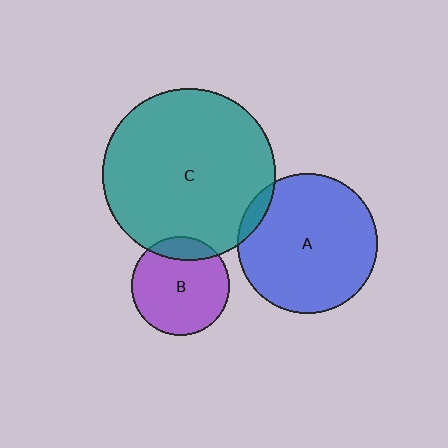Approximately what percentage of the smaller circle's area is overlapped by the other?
Approximately 5%.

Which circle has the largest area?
Circle C (teal).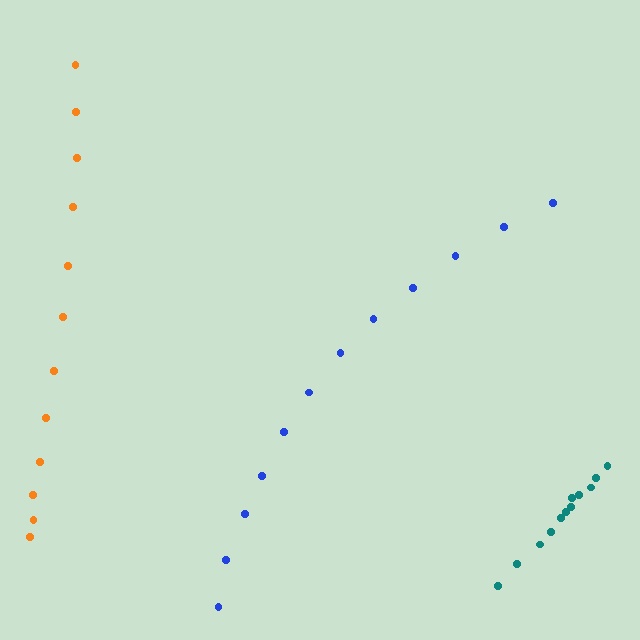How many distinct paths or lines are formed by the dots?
There are 3 distinct paths.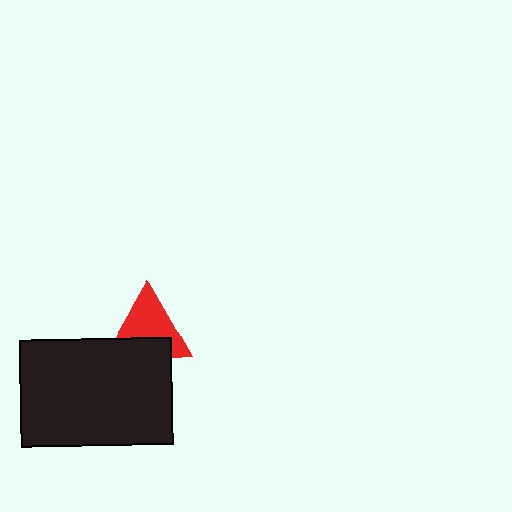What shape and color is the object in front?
The object in front is a black rectangle.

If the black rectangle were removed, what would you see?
You would see the complete red triangle.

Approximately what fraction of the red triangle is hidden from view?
Roughly 36% of the red triangle is hidden behind the black rectangle.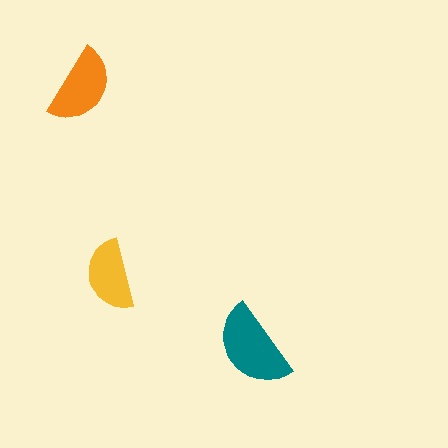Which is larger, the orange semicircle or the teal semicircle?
The teal one.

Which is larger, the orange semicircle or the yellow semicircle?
The orange one.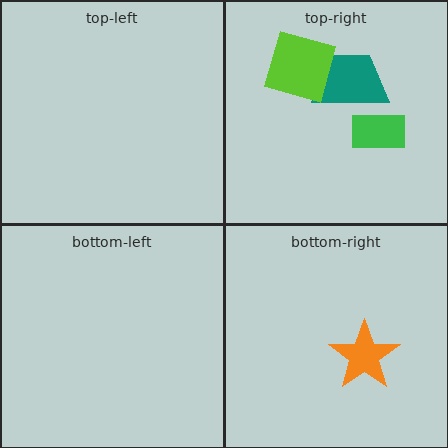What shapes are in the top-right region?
The teal trapezoid, the lime square, the green rectangle.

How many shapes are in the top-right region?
3.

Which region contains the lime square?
The top-right region.